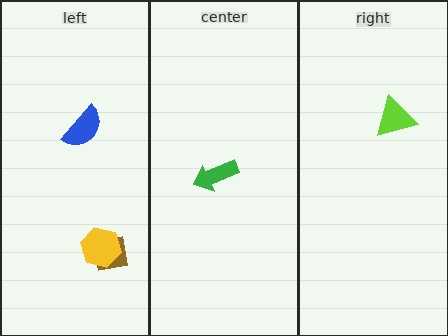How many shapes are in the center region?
1.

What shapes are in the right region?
The lime triangle.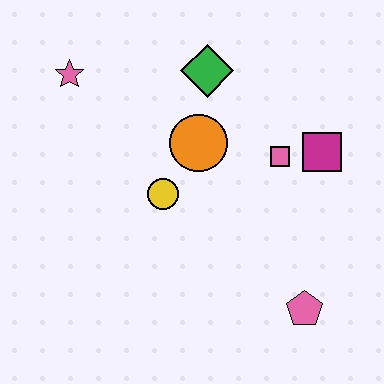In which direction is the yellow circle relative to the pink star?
The yellow circle is below the pink star.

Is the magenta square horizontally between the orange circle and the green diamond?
No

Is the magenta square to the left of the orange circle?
No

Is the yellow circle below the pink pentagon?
No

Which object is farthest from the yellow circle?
The pink pentagon is farthest from the yellow circle.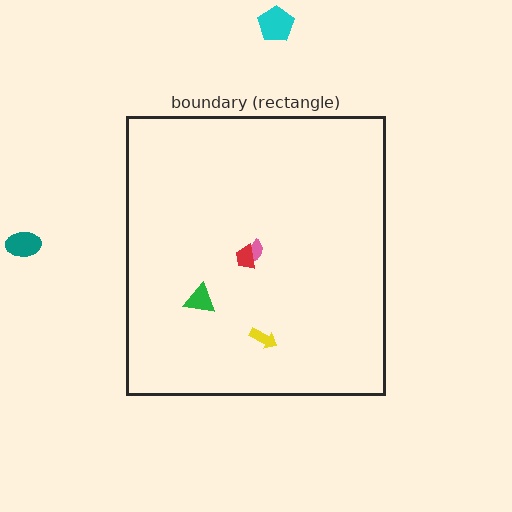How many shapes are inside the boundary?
4 inside, 2 outside.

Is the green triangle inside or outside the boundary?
Inside.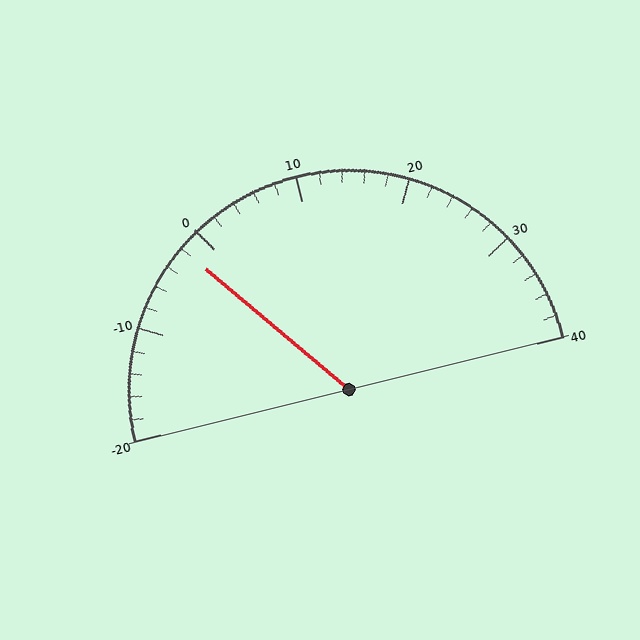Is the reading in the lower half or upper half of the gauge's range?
The reading is in the lower half of the range (-20 to 40).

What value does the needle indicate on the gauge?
The needle indicates approximately -2.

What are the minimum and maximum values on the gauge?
The gauge ranges from -20 to 40.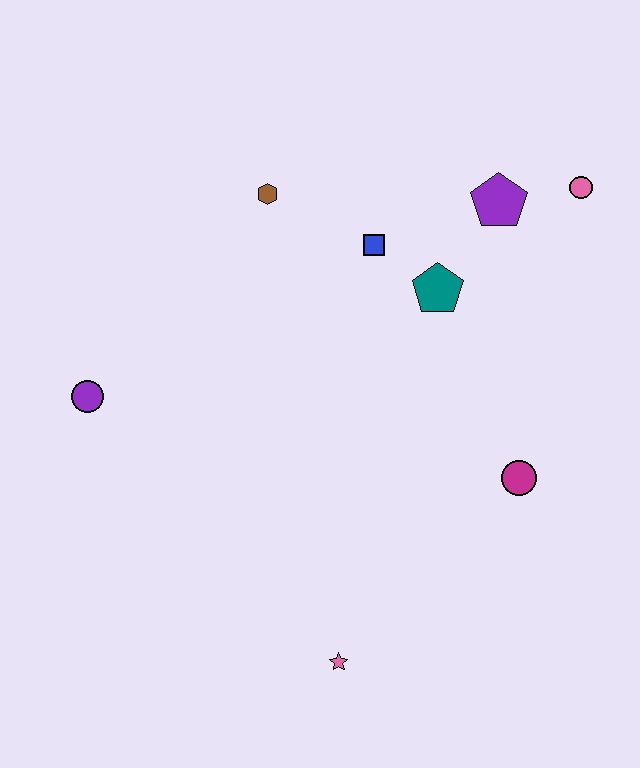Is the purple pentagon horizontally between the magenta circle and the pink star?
Yes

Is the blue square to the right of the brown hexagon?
Yes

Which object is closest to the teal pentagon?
The blue square is closest to the teal pentagon.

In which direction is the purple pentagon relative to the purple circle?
The purple pentagon is to the right of the purple circle.